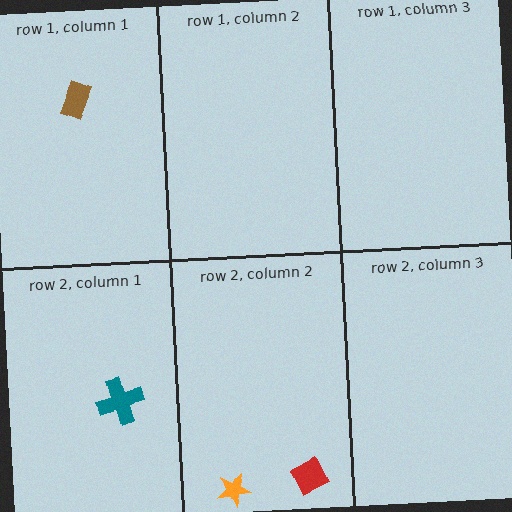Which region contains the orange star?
The row 2, column 2 region.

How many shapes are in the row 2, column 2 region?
2.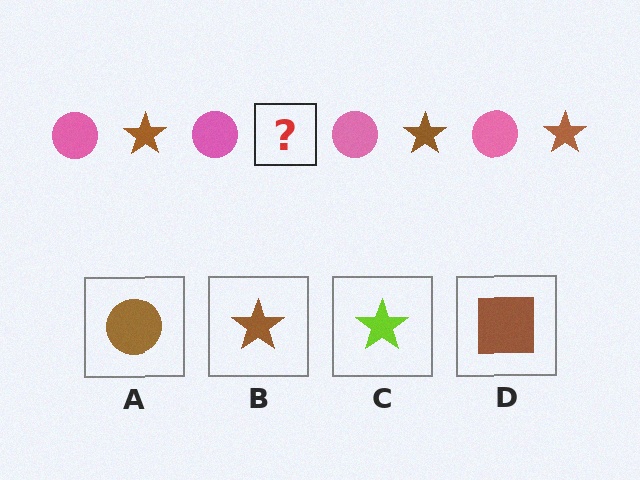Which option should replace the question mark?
Option B.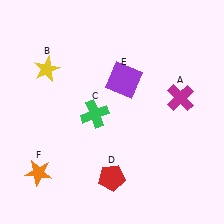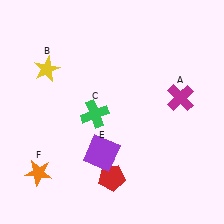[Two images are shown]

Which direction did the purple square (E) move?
The purple square (E) moved down.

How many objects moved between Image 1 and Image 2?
1 object moved between the two images.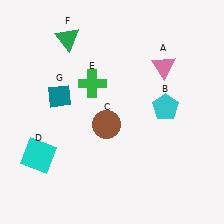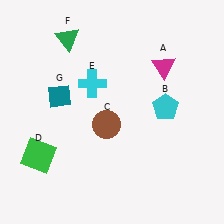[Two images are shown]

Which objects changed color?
A changed from pink to magenta. D changed from cyan to green. E changed from green to cyan.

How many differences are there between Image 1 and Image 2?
There are 3 differences between the two images.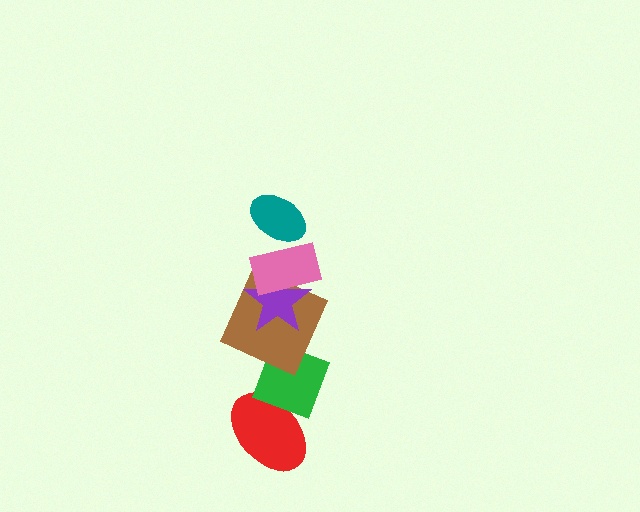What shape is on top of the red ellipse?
The green diamond is on top of the red ellipse.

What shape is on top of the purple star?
The pink rectangle is on top of the purple star.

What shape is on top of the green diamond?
The brown square is on top of the green diamond.